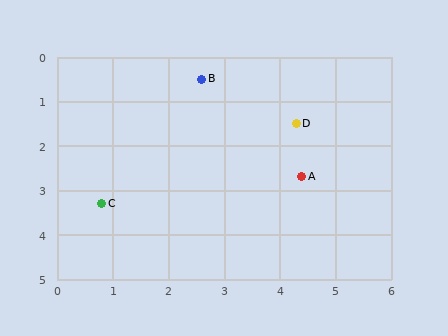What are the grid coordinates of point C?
Point C is at approximately (0.8, 3.3).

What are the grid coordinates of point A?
Point A is at approximately (4.4, 2.7).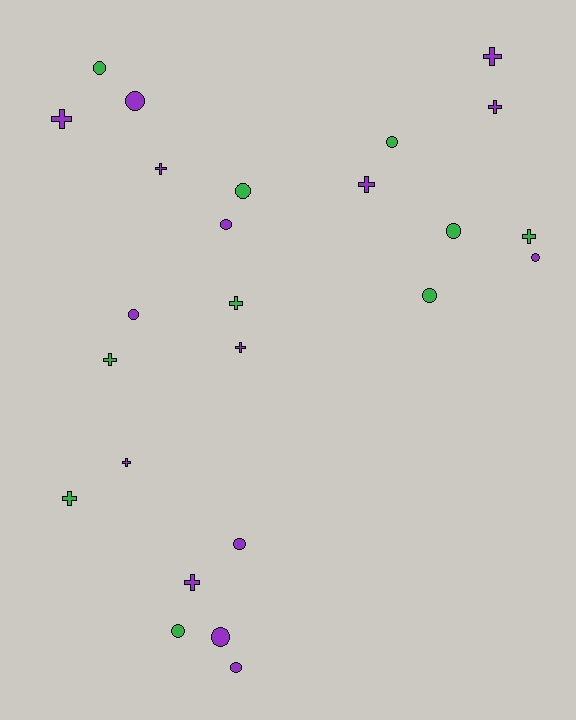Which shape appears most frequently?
Circle, with 13 objects.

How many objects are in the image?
There are 25 objects.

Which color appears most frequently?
Purple, with 15 objects.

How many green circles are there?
There are 6 green circles.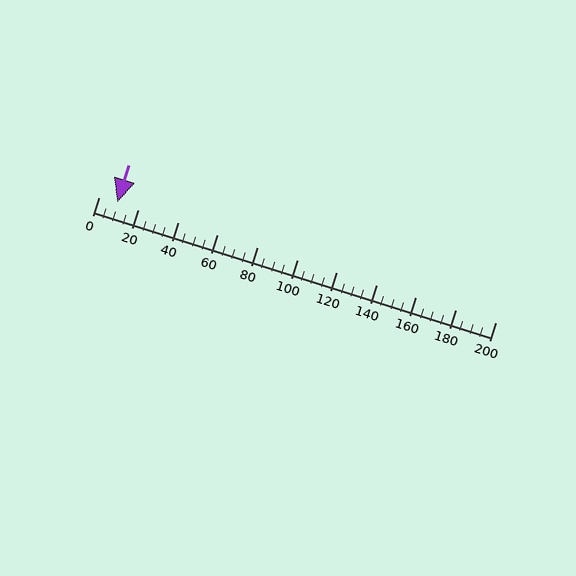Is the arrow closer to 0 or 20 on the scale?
The arrow is closer to 0.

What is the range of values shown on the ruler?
The ruler shows values from 0 to 200.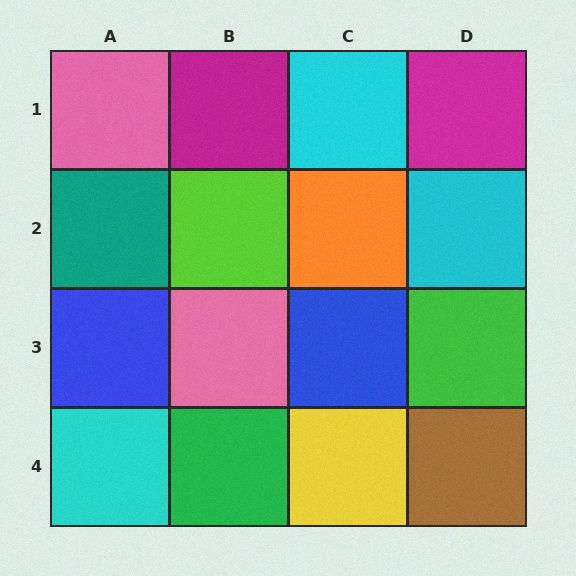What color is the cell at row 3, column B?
Pink.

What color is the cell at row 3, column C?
Blue.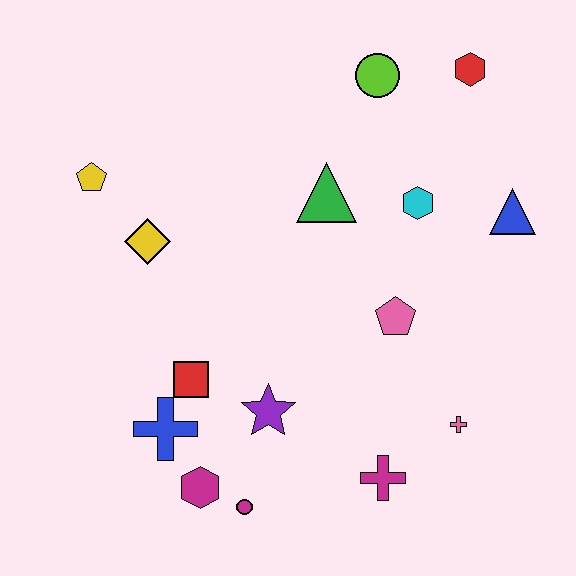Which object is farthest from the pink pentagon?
The yellow pentagon is farthest from the pink pentagon.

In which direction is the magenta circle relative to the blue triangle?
The magenta circle is below the blue triangle.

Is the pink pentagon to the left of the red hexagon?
Yes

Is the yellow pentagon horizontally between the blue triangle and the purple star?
No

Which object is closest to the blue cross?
The red square is closest to the blue cross.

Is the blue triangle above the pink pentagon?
Yes